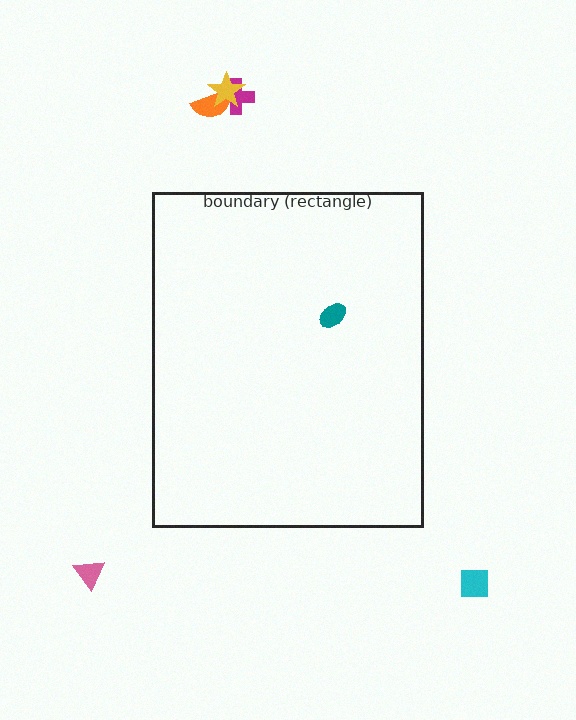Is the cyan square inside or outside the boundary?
Outside.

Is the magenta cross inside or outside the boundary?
Outside.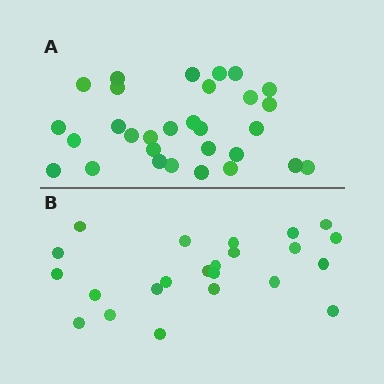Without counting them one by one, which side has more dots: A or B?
Region A (the top region) has more dots.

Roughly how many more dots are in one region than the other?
Region A has roughly 8 or so more dots than region B.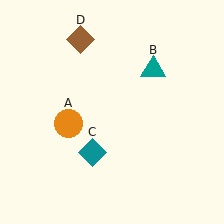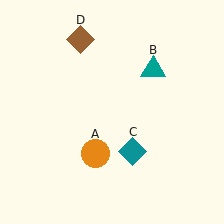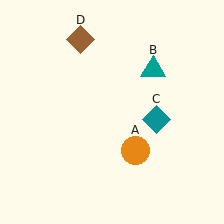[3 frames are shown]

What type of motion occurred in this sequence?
The orange circle (object A), teal diamond (object C) rotated counterclockwise around the center of the scene.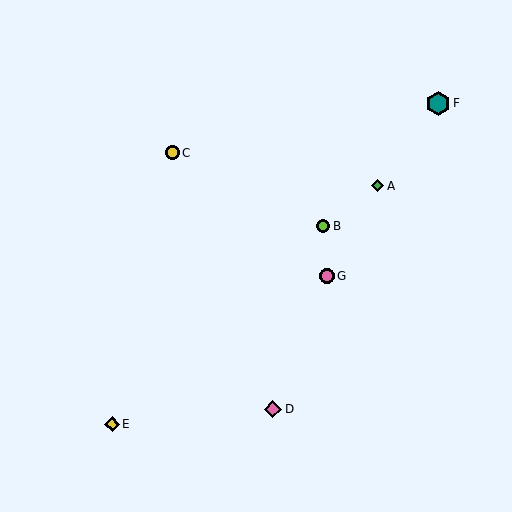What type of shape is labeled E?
Shape E is a yellow diamond.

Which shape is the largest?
The teal hexagon (labeled F) is the largest.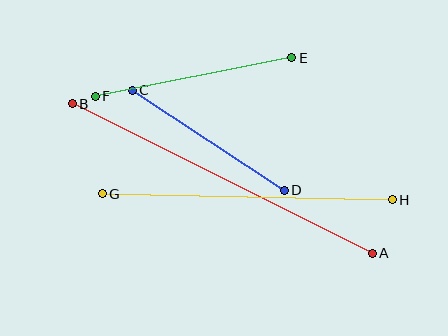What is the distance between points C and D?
The distance is approximately 182 pixels.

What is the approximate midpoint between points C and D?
The midpoint is at approximately (208, 140) pixels.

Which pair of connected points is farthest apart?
Points A and B are farthest apart.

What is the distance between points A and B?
The distance is approximately 335 pixels.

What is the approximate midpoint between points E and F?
The midpoint is at approximately (193, 77) pixels.